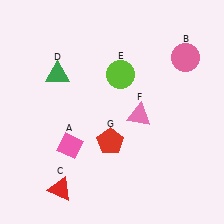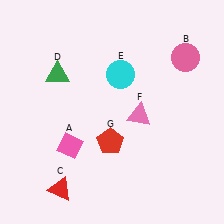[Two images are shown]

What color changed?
The circle (E) changed from lime in Image 1 to cyan in Image 2.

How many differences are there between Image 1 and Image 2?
There is 1 difference between the two images.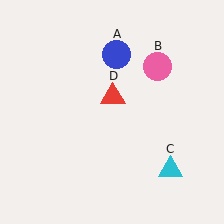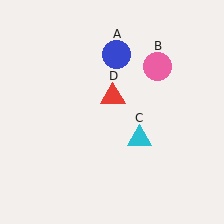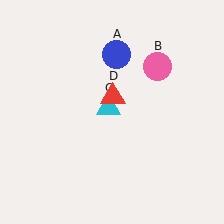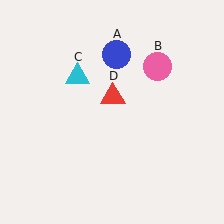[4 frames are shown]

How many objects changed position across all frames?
1 object changed position: cyan triangle (object C).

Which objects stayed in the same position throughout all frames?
Blue circle (object A) and pink circle (object B) and red triangle (object D) remained stationary.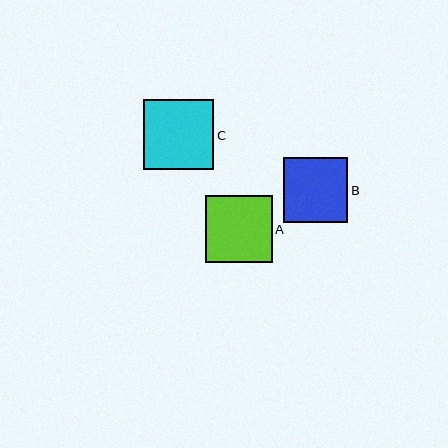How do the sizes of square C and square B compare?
Square C and square B are approximately the same size.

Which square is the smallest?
Square B is the smallest with a size of approximately 64 pixels.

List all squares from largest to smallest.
From largest to smallest: C, A, B.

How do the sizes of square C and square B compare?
Square C and square B are approximately the same size.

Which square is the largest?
Square C is the largest with a size of approximately 70 pixels.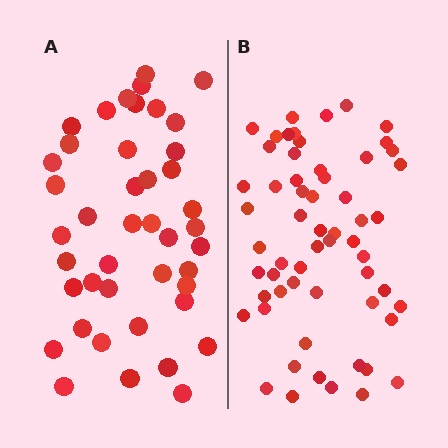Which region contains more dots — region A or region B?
Region B (the right region) has more dots.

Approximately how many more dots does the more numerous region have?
Region B has approximately 15 more dots than region A.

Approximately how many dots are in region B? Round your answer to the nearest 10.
About 60 dots. (The exact count is 59, which rounds to 60.)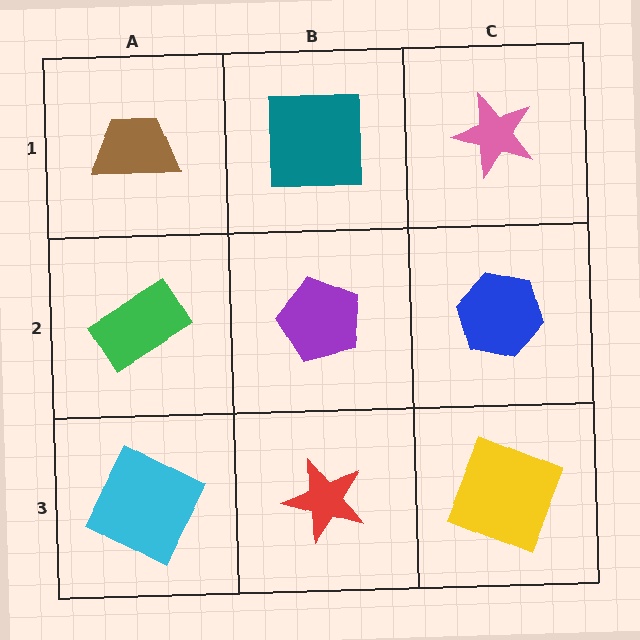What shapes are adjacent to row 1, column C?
A blue hexagon (row 2, column C), a teal square (row 1, column B).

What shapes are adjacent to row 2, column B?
A teal square (row 1, column B), a red star (row 3, column B), a green rectangle (row 2, column A), a blue hexagon (row 2, column C).